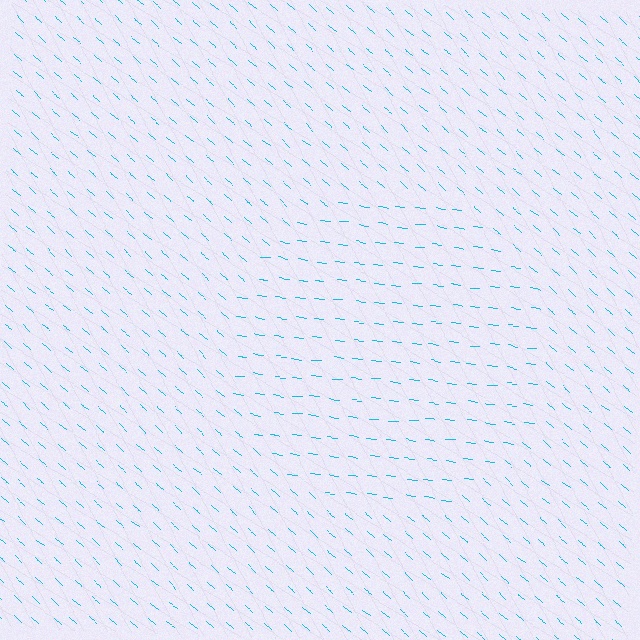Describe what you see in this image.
The image is filled with small cyan line segments. A circle region in the image has lines oriented differently from the surrounding lines, creating a visible texture boundary.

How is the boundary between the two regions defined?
The boundary is defined purely by a change in line orientation (approximately 34 degrees difference). All lines are the same color and thickness.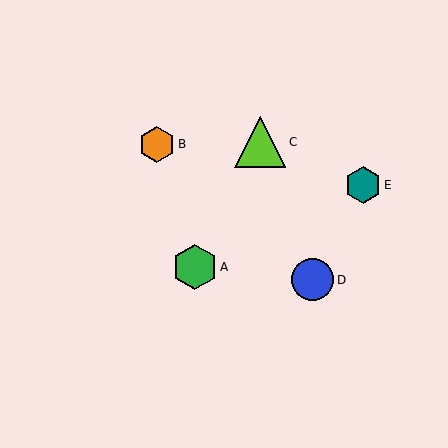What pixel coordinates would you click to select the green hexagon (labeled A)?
Click at (195, 267) to select the green hexagon A.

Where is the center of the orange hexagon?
The center of the orange hexagon is at (157, 144).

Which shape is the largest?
The lime triangle (labeled C) is the largest.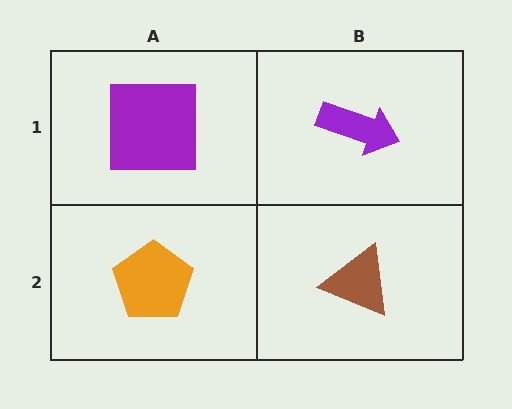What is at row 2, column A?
An orange pentagon.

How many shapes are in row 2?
2 shapes.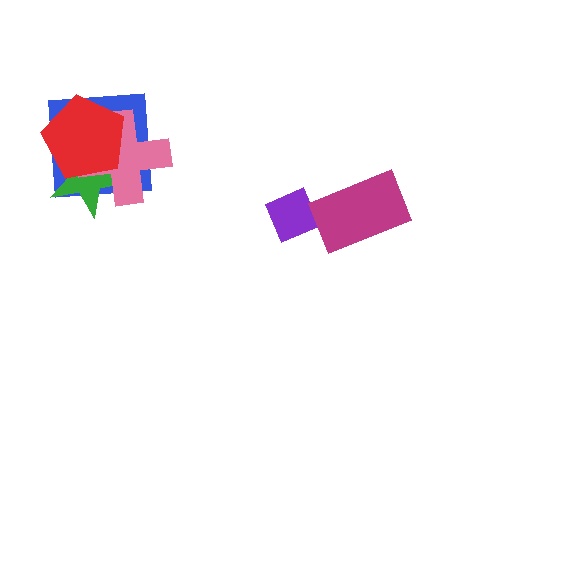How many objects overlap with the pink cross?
3 objects overlap with the pink cross.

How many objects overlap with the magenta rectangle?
0 objects overlap with the magenta rectangle.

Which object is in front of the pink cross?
The red pentagon is in front of the pink cross.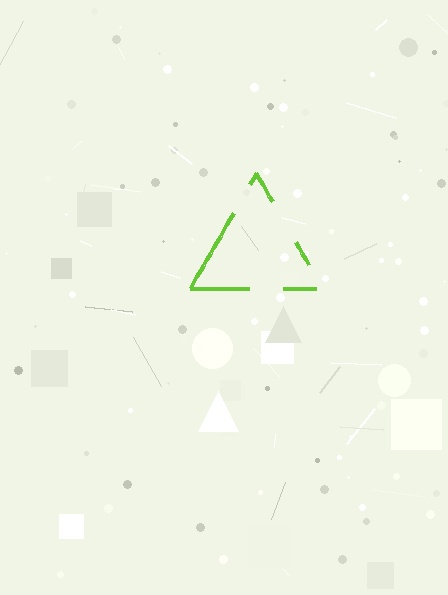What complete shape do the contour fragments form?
The contour fragments form a triangle.